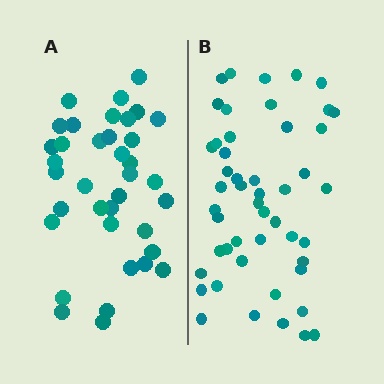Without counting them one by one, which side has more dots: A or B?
Region B (the right region) has more dots.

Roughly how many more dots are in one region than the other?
Region B has roughly 12 or so more dots than region A.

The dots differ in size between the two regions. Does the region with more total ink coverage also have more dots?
No. Region A has more total ink coverage because its dots are larger, but region B actually contains more individual dots. Total area can be misleading — the number of items is what matters here.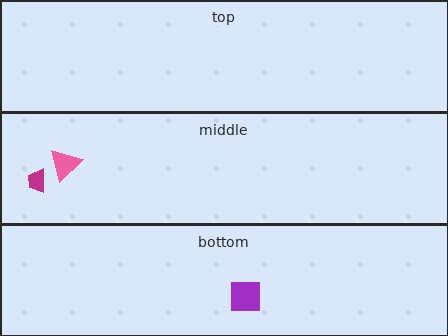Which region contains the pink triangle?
The middle region.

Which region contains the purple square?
The bottom region.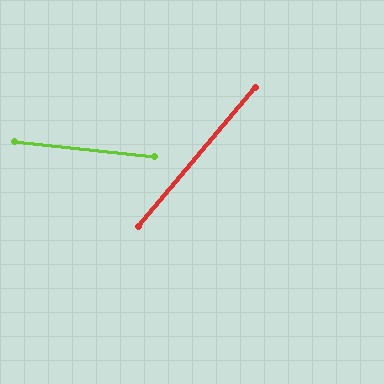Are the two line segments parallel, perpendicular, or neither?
Neither parallel nor perpendicular — they differ by about 56°.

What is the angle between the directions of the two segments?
Approximately 56 degrees.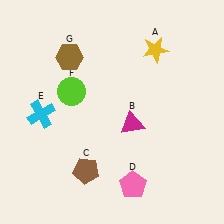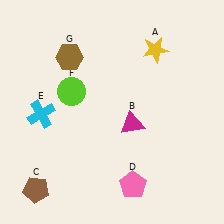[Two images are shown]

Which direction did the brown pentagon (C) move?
The brown pentagon (C) moved left.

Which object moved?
The brown pentagon (C) moved left.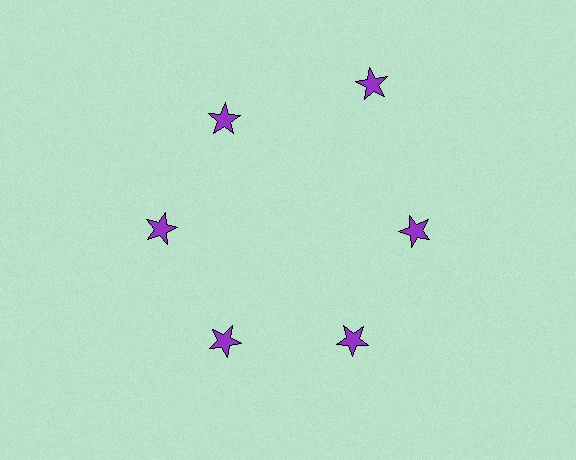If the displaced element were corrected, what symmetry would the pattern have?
It would have 6-fold rotational symmetry — the pattern would map onto itself every 60 degrees.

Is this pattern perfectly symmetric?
No. The 6 purple stars are arranged in a ring, but one element near the 1 o'clock position is pushed outward from the center, breaking the 6-fold rotational symmetry.